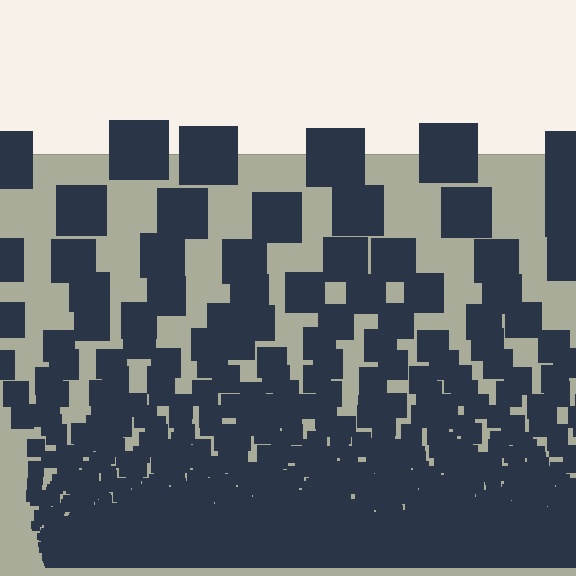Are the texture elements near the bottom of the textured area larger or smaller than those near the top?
Smaller. The gradient is inverted — elements near the bottom are smaller and denser.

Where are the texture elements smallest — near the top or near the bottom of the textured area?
Near the bottom.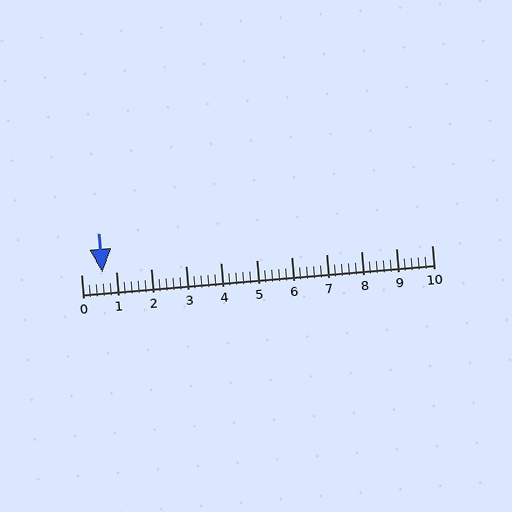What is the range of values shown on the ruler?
The ruler shows values from 0 to 10.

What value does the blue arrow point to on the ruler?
The blue arrow points to approximately 0.6.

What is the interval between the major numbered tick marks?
The major tick marks are spaced 1 units apart.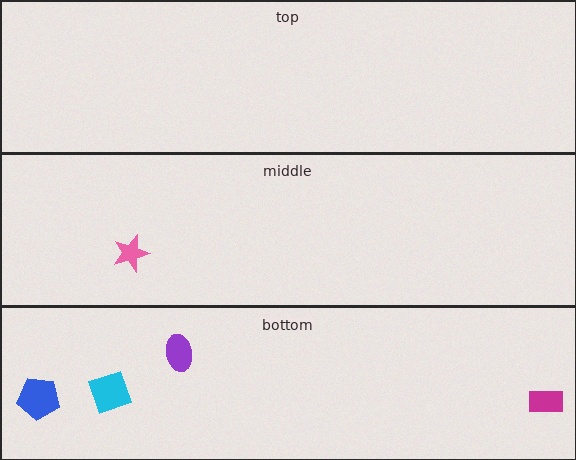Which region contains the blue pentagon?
The bottom region.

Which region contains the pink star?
The middle region.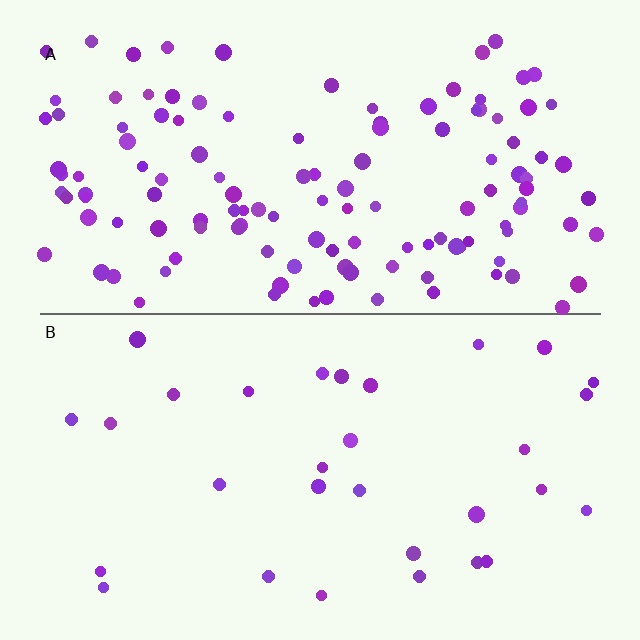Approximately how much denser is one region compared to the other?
Approximately 4.2× — region A over region B.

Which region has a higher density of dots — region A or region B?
A (the top).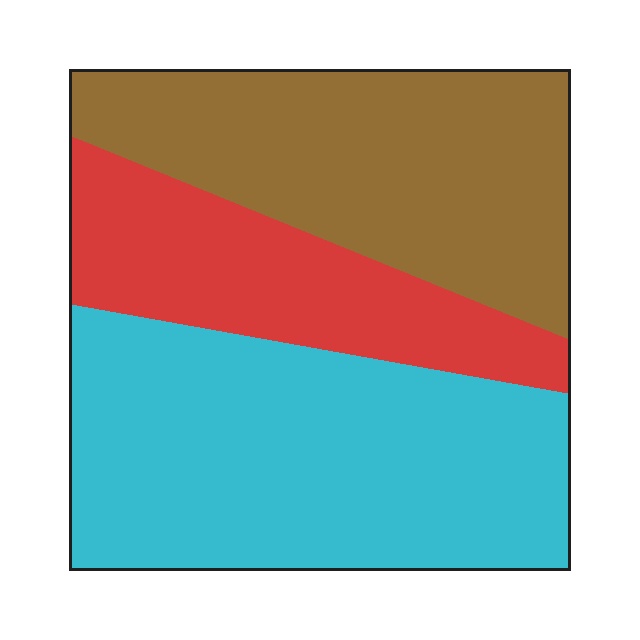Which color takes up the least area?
Red, at roughly 20%.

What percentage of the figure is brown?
Brown covers around 35% of the figure.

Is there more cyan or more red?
Cyan.